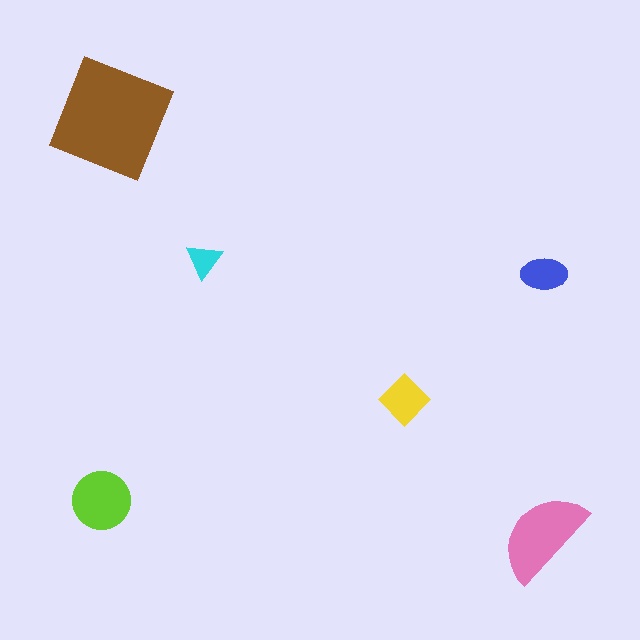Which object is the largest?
The brown square.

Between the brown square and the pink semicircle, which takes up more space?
The brown square.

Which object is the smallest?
The cyan triangle.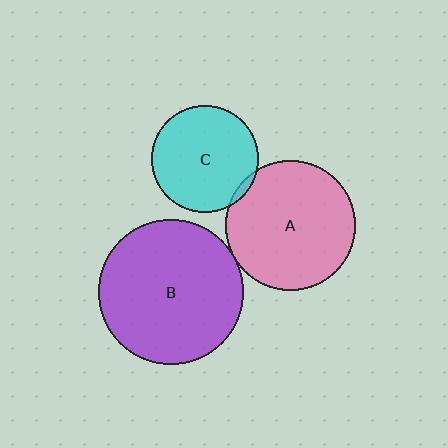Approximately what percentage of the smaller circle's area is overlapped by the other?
Approximately 5%.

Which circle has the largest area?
Circle B (purple).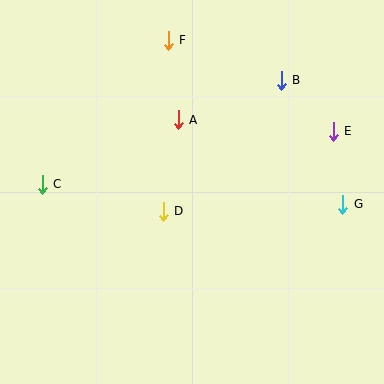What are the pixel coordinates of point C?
Point C is at (42, 184).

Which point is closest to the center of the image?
Point D at (163, 211) is closest to the center.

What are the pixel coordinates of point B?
Point B is at (281, 80).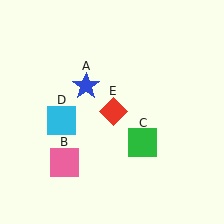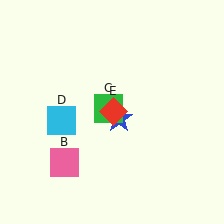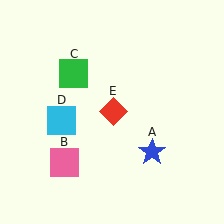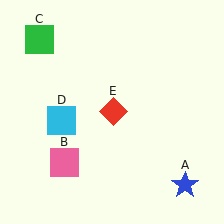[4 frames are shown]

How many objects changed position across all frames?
2 objects changed position: blue star (object A), green square (object C).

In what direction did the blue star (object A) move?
The blue star (object A) moved down and to the right.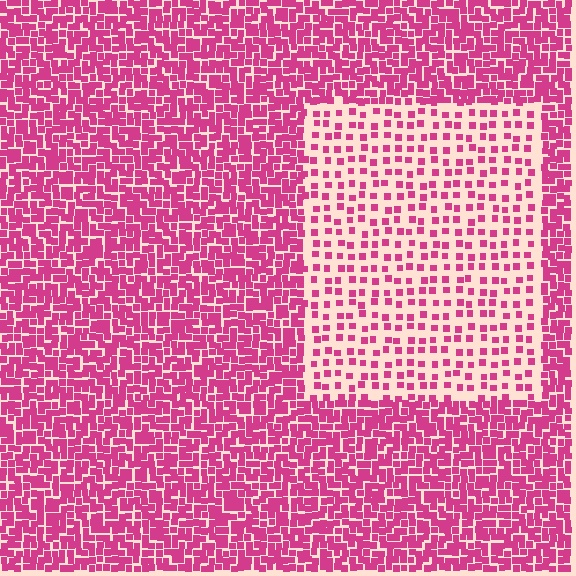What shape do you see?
I see a rectangle.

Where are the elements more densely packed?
The elements are more densely packed outside the rectangle boundary.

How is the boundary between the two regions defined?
The boundary is defined by a change in element density (approximately 2.6x ratio). All elements are the same color, size, and shape.